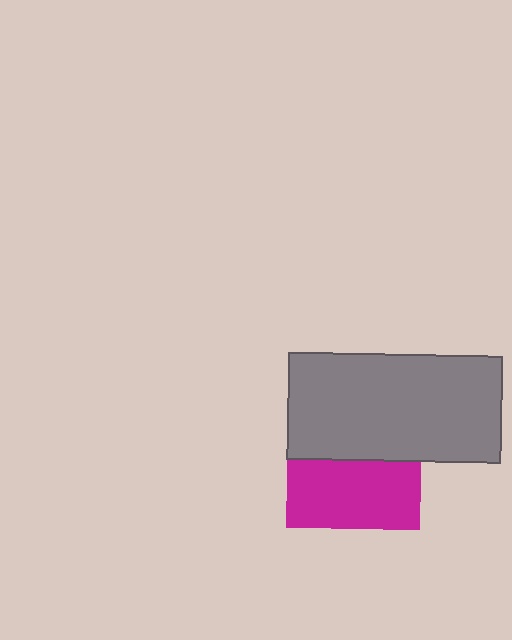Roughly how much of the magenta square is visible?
About half of it is visible (roughly 51%).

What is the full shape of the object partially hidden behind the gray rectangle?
The partially hidden object is a magenta square.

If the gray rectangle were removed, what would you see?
You would see the complete magenta square.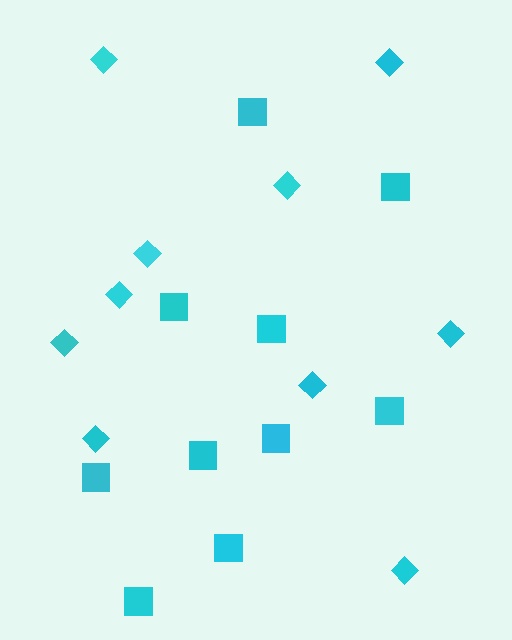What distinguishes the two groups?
There are 2 groups: one group of squares (10) and one group of diamonds (10).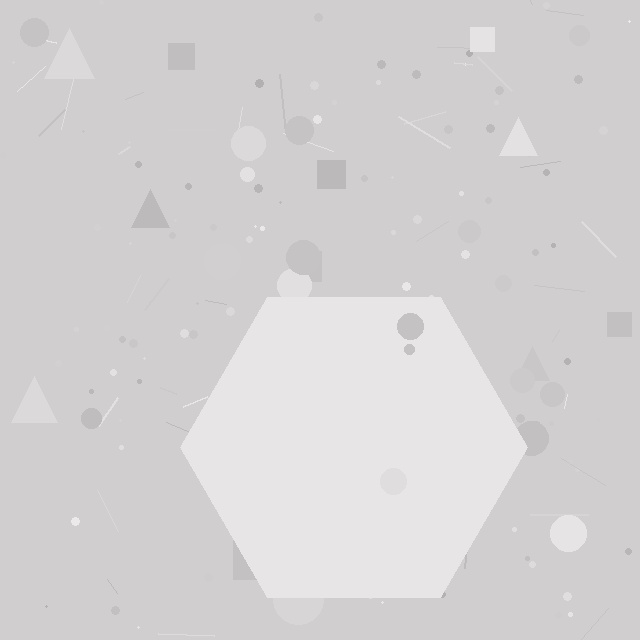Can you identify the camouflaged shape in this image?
The camouflaged shape is a hexagon.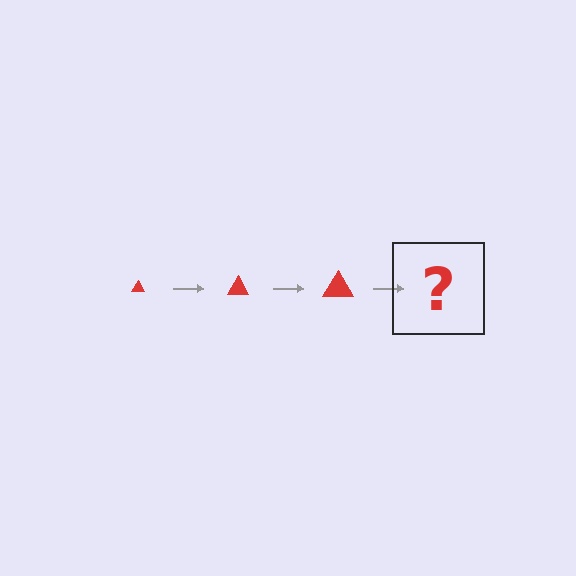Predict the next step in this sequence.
The next step is a red triangle, larger than the previous one.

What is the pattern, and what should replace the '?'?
The pattern is that the triangle gets progressively larger each step. The '?' should be a red triangle, larger than the previous one.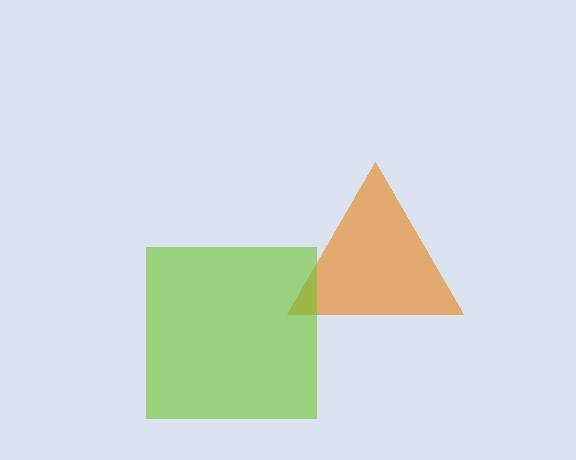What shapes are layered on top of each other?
The layered shapes are: an orange triangle, a lime square.